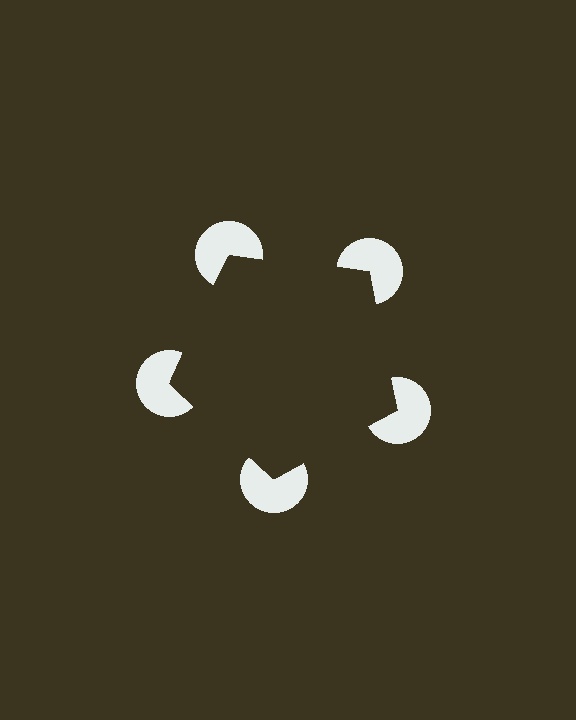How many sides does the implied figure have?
5 sides.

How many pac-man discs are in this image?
There are 5 — one at each vertex of the illusory pentagon.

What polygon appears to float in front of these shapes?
An illusory pentagon — its edges are inferred from the aligned wedge cuts in the pac-man discs, not physically drawn.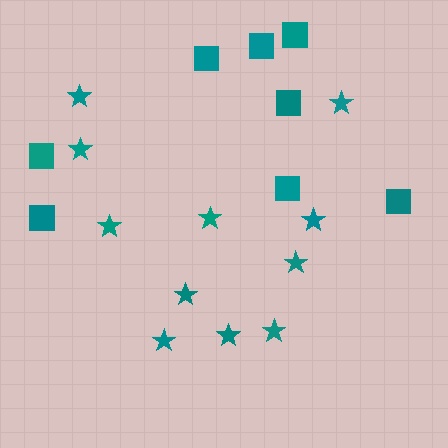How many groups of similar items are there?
There are 2 groups: one group of stars (11) and one group of squares (8).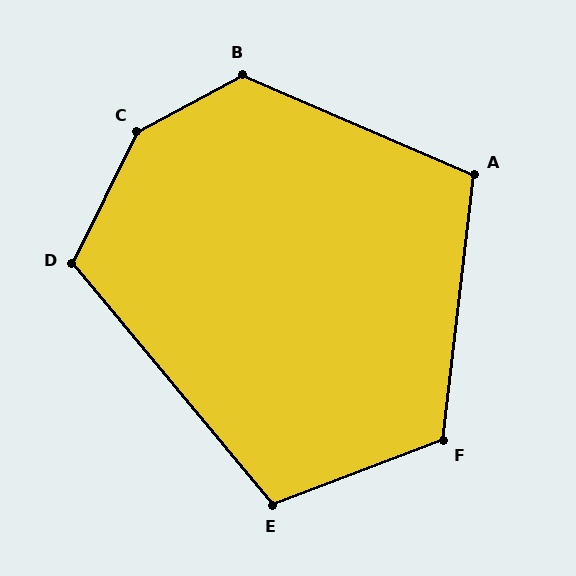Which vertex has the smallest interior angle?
A, at approximately 107 degrees.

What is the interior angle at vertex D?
Approximately 114 degrees (obtuse).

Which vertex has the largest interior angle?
C, at approximately 144 degrees.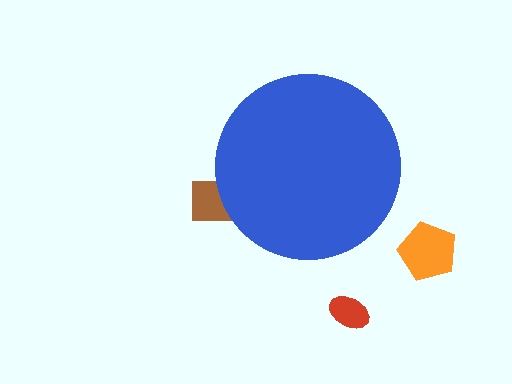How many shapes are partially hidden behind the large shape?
1 shape is partially hidden.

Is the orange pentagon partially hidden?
No, the orange pentagon is fully visible.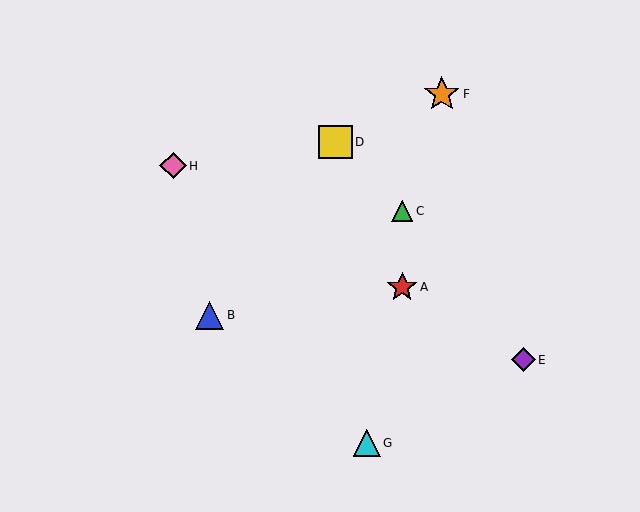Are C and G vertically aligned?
No, C is at x≈402 and G is at x≈367.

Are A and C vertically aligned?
Yes, both are at x≈402.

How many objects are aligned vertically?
2 objects (A, C) are aligned vertically.